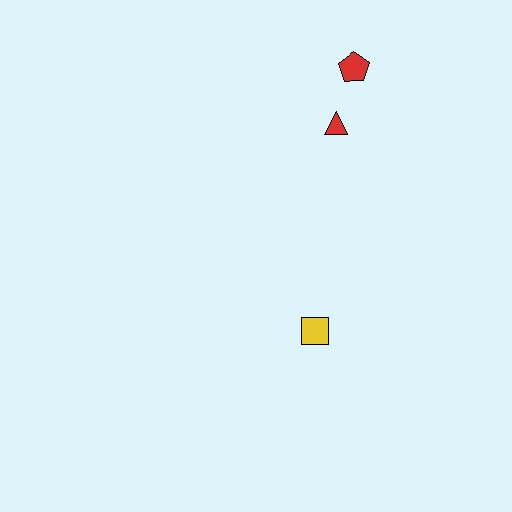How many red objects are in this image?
There are 2 red objects.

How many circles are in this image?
There are no circles.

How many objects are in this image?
There are 3 objects.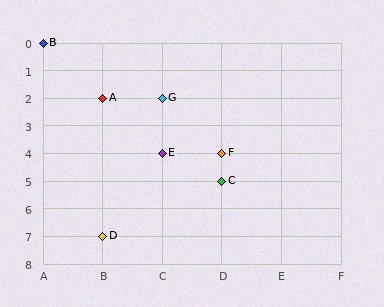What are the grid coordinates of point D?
Point D is at grid coordinates (B, 7).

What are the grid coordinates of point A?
Point A is at grid coordinates (B, 2).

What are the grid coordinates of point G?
Point G is at grid coordinates (C, 2).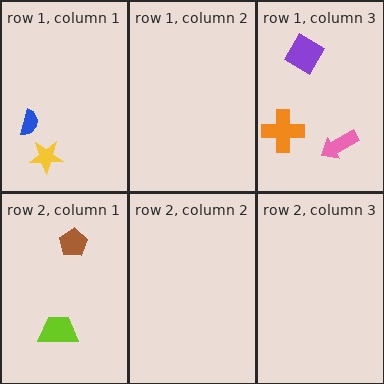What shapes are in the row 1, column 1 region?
The yellow star, the blue semicircle.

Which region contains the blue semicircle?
The row 1, column 1 region.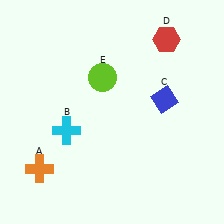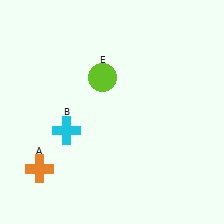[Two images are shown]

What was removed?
The blue diamond (C), the red hexagon (D) were removed in Image 2.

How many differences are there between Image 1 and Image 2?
There are 2 differences between the two images.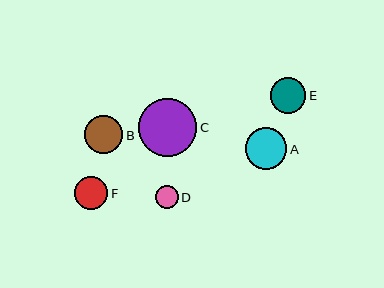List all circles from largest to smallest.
From largest to smallest: C, A, B, E, F, D.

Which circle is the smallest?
Circle D is the smallest with a size of approximately 23 pixels.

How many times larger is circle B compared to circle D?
Circle B is approximately 1.7 times the size of circle D.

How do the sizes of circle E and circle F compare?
Circle E and circle F are approximately the same size.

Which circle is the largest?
Circle C is the largest with a size of approximately 58 pixels.